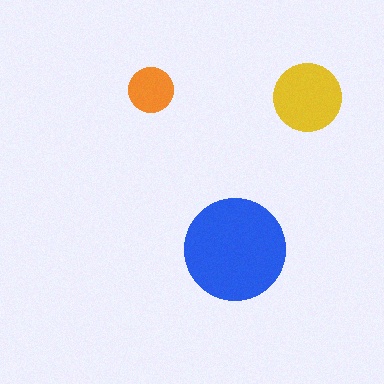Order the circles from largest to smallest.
the blue one, the yellow one, the orange one.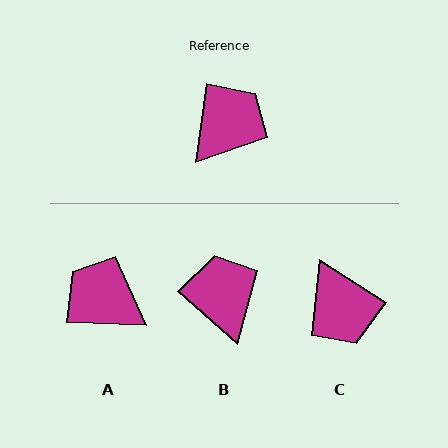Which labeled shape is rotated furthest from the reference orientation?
C, about 115 degrees away.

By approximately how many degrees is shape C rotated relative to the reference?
Approximately 115 degrees clockwise.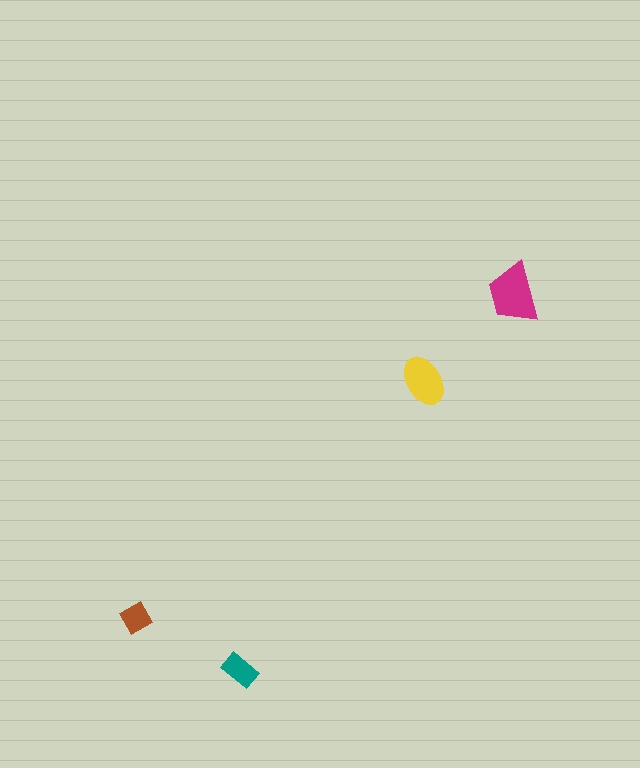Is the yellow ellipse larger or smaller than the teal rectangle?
Larger.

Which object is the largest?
The magenta trapezoid.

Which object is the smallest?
The brown diamond.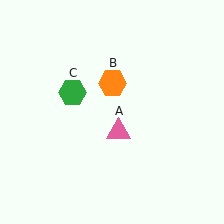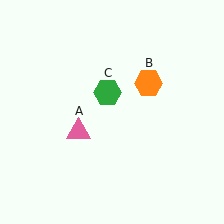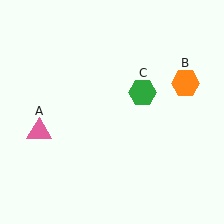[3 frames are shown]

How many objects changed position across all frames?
3 objects changed position: pink triangle (object A), orange hexagon (object B), green hexagon (object C).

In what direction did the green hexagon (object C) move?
The green hexagon (object C) moved right.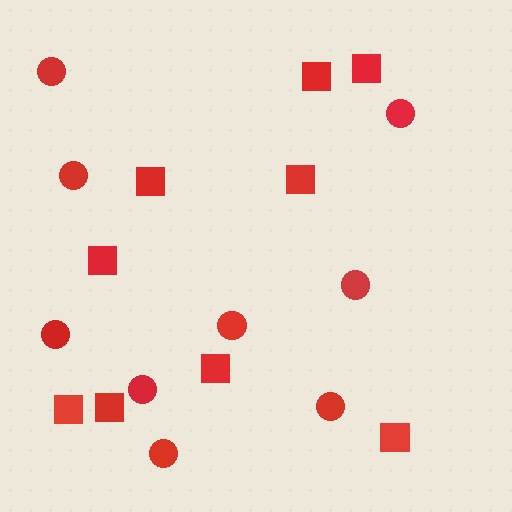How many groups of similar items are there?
There are 2 groups: one group of squares (9) and one group of circles (9).